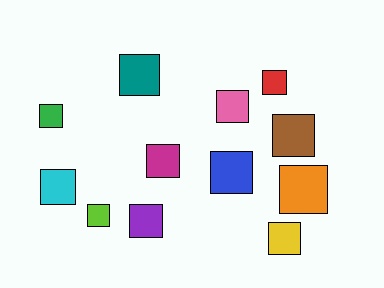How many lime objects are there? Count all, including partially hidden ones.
There is 1 lime object.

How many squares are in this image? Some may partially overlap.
There are 12 squares.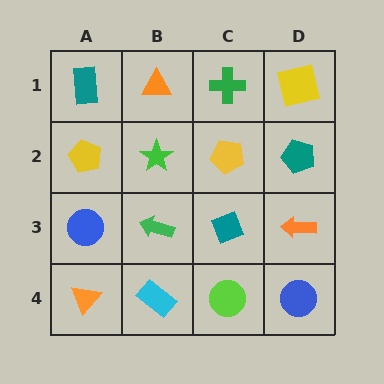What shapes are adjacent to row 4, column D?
An orange arrow (row 3, column D), a lime circle (row 4, column C).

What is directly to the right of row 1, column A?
An orange triangle.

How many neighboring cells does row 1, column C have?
3.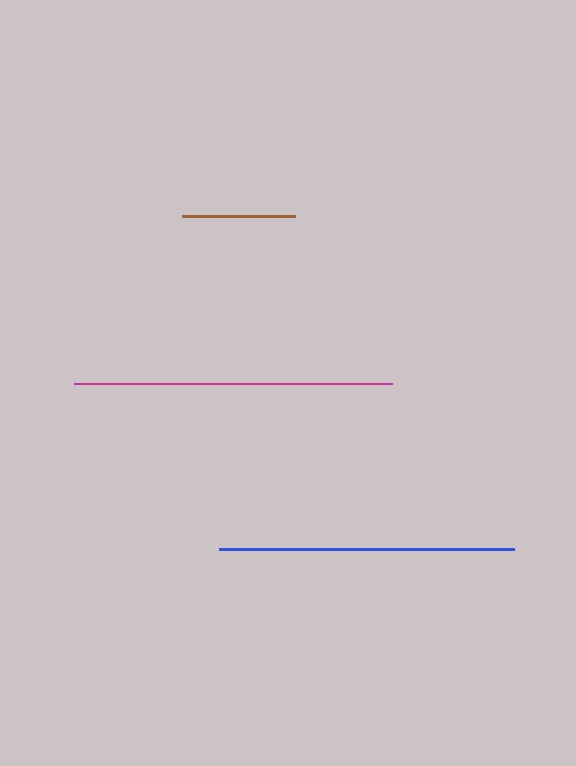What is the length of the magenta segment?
The magenta segment is approximately 318 pixels long.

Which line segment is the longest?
The magenta line is the longest at approximately 318 pixels.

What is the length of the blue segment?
The blue segment is approximately 295 pixels long.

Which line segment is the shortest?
The brown line is the shortest at approximately 113 pixels.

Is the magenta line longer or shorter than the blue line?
The magenta line is longer than the blue line.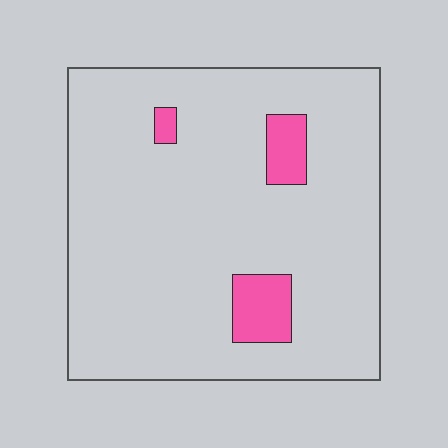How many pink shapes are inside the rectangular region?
3.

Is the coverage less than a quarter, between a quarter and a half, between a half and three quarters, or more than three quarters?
Less than a quarter.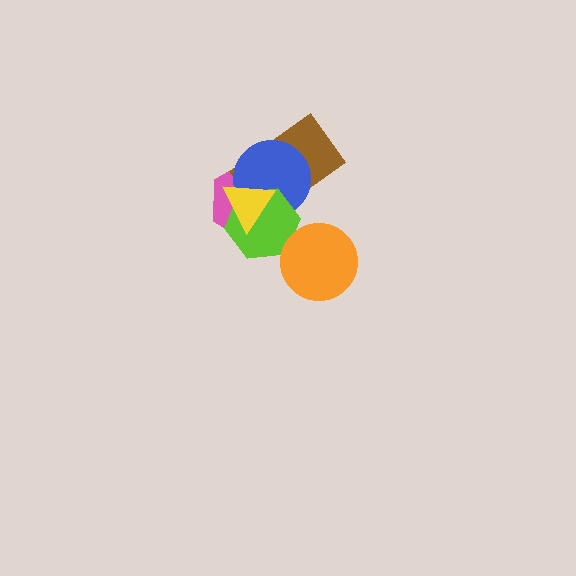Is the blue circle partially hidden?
Yes, it is partially covered by another shape.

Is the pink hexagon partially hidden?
Yes, it is partially covered by another shape.